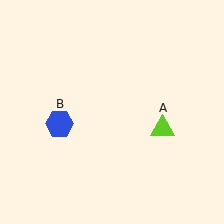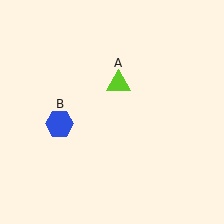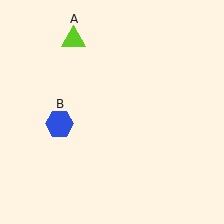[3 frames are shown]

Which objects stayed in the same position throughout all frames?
Blue hexagon (object B) remained stationary.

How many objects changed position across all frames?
1 object changed position: lime triangle (object A).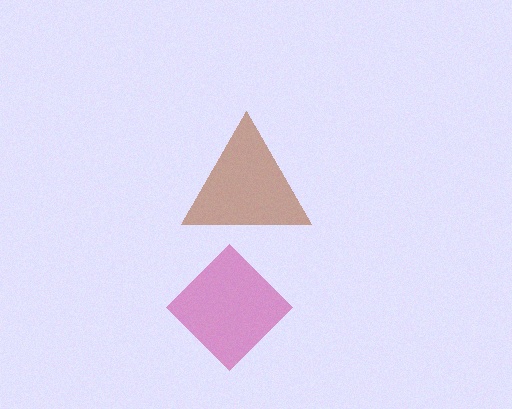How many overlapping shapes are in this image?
There are 2 overlapping shapes in the image.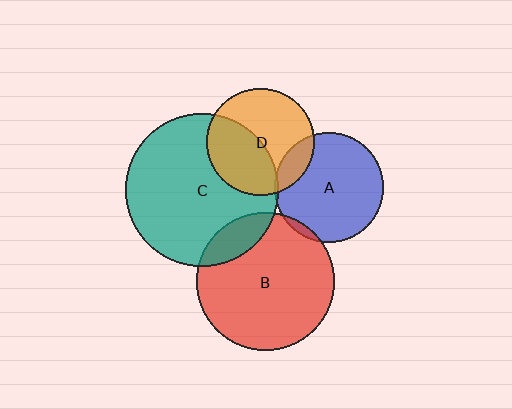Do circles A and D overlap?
Yes.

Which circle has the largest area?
Circle C (teal).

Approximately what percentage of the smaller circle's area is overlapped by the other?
Approximately 15%.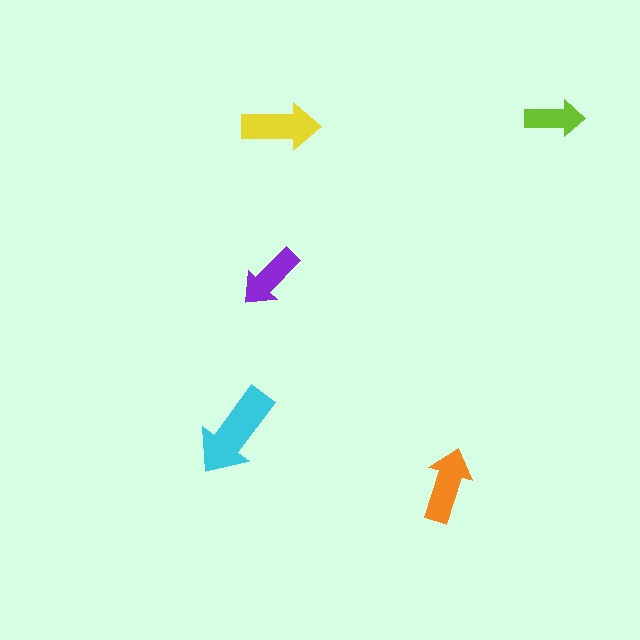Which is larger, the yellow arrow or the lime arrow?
The yellow one.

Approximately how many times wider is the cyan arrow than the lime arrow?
About 1.5 times wider.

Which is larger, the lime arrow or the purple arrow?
The purple one.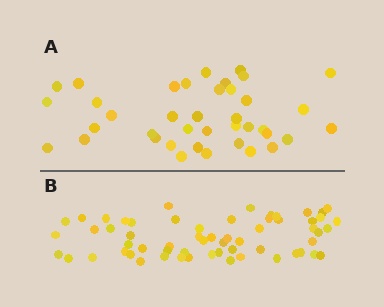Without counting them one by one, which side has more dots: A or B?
Region B (the bottom region) has more dots.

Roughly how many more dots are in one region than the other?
Region B has approximately 20 more dots than region A.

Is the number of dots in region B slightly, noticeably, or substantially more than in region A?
Region B has substantially more. The ratio is roughly 1.5 to 1.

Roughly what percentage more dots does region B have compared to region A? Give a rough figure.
About 55% more.